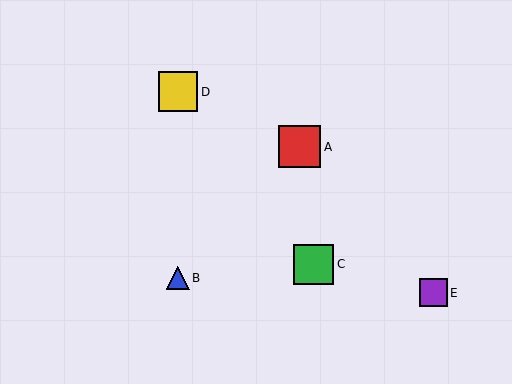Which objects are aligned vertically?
Objects B, D are aligned vertically.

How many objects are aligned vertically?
2 objects (B, D) are aligned vertically.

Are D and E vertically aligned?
No, D is at x≈178 and E is at x≈433.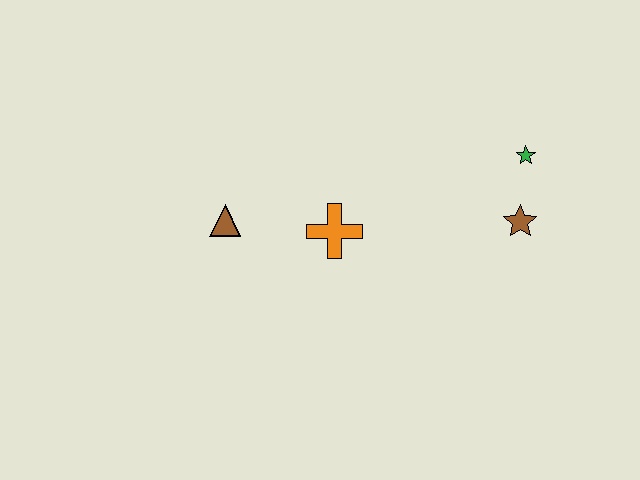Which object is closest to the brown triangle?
The orange cross is closest to the brown triangle.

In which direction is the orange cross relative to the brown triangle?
The orange cross is to the right of the brown triangle.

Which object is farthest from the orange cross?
The green star is farthest from the orange cross.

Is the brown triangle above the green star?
No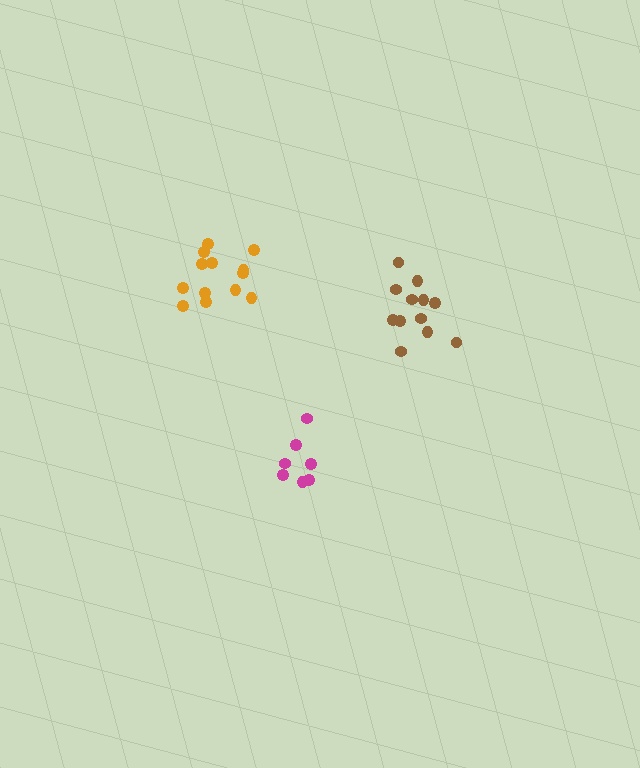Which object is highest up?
The orange cluster is topmost.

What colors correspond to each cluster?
The clusters are colored: orange, magenta, brown.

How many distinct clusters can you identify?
There are 3 distinct clusters.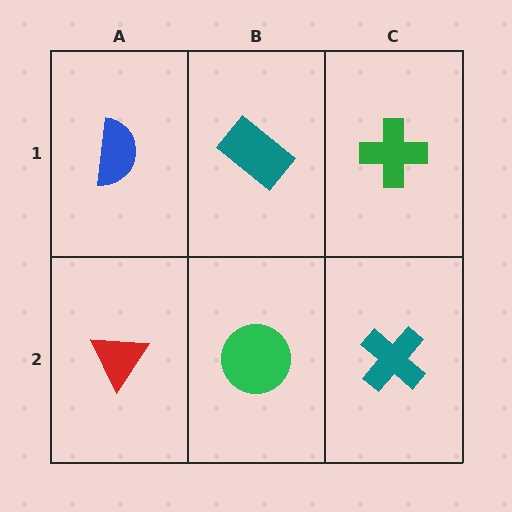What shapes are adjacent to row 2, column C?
A green cross (row 1, column C), a green circle (row 2, column B).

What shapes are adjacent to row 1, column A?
A red triangle (row 2, column A), a teal rectangle (row 1, column B).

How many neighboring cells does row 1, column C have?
2.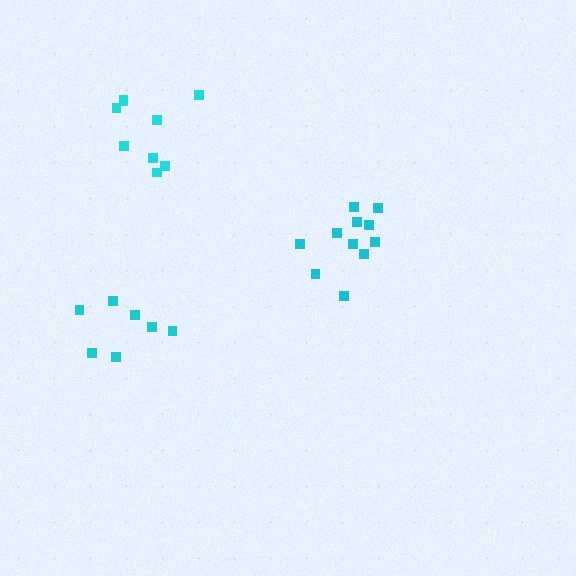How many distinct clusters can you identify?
There are 3 distinct clusters.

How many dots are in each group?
Group 1: 7 dots, Group 2: 11 dots, Group 3: 9 dots (27 total).